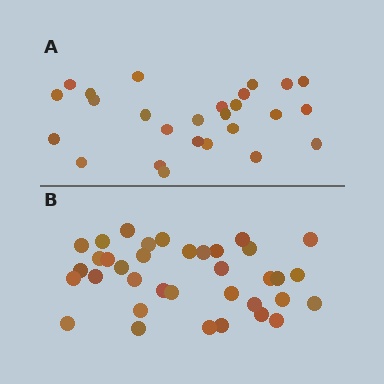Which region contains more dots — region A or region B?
Region B (the bottom region) has more dots.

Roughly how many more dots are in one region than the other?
Region B has roughly 10 or so more dots than region A.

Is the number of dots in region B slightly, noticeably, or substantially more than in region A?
Region B has noticeably more, but not dramatically so. The ratio is roughly 1.4 to 1.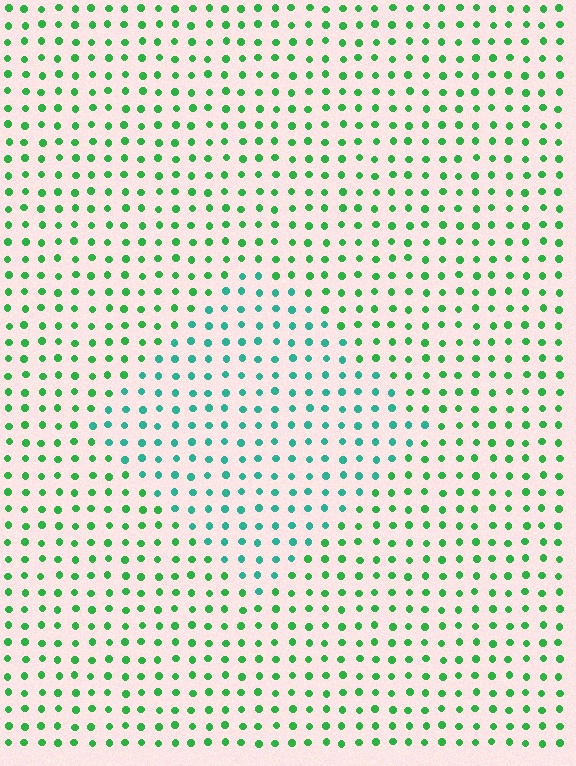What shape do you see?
I see a diamond.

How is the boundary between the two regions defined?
The boundary is defined purely by a slight shift in hue (about 37 degrees). Spacing, size, and orientation are identical on both sides.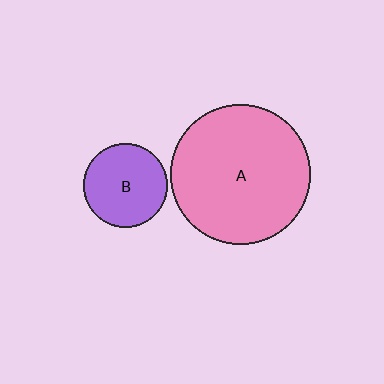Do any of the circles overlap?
No, none of the circles overlap.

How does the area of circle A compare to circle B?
Approximately 2.8 times.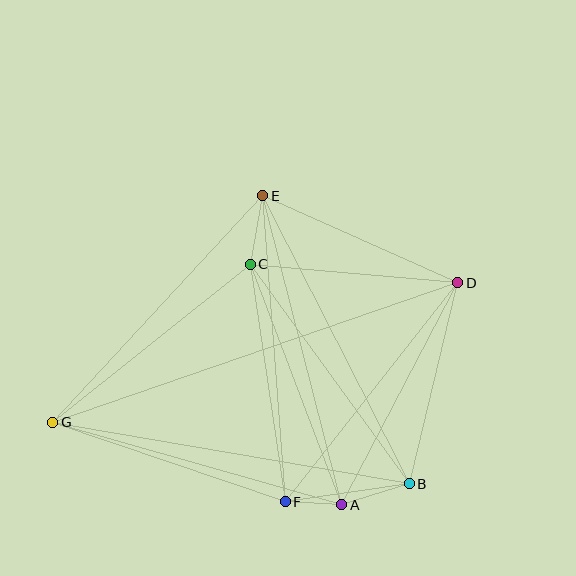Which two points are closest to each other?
Points A and F are closest to each other.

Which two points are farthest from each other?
Points D and G are farthest from each other.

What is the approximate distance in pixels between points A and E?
The distance between A and E is approximately 319 pixels.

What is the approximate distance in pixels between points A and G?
The distance between A and G is approximately 301 pixels.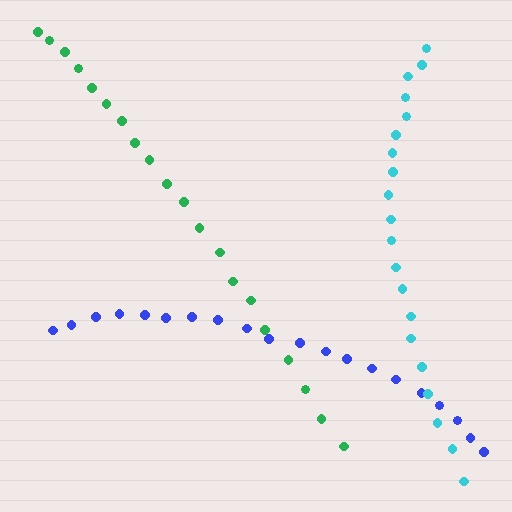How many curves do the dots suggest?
There are 3 distinct paths.